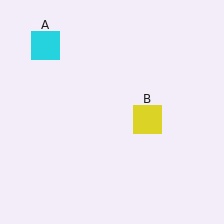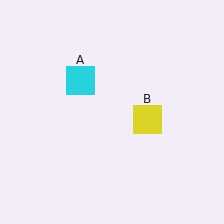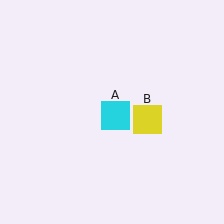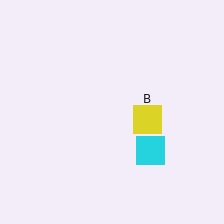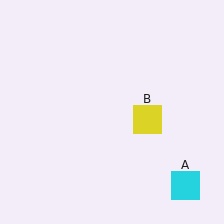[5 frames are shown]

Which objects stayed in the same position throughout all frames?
Yellow square (object B) remained stationary.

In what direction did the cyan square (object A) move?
The cyan square (object A) moved down and to the right.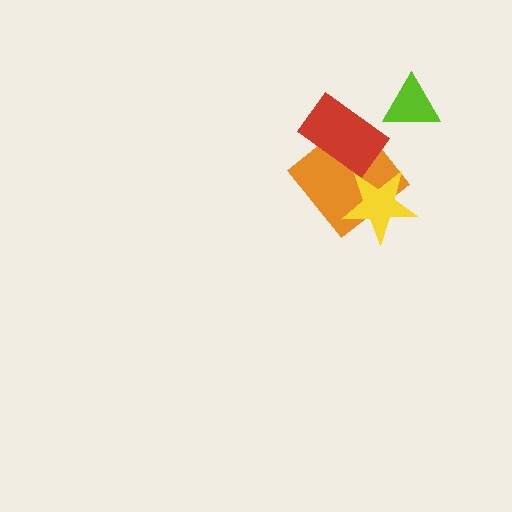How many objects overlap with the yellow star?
1 object overlaps with the yellow star.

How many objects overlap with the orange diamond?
2 objects overlap with the orange diamond.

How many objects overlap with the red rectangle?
1 object overlaps with the red rectangle.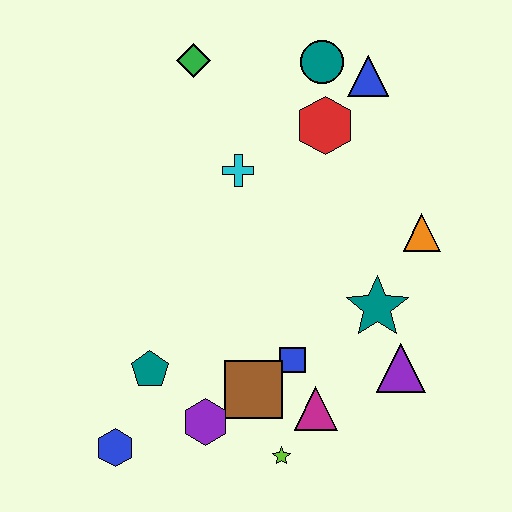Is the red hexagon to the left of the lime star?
No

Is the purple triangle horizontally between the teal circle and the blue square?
No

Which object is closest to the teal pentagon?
The purple hexagon is closest to the teal pentagon.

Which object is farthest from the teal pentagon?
The blue triangle is farthest from the teal pentagon.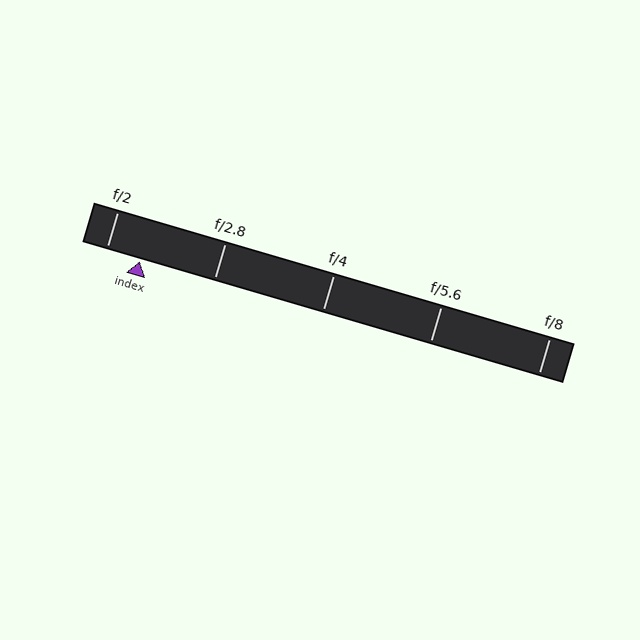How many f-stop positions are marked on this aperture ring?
There are 5 f-stop positions marked.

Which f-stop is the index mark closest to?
The index mark is closest to f/2.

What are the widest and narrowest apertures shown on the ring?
The widest aperture shown is f/2 and the narrowest is f/8.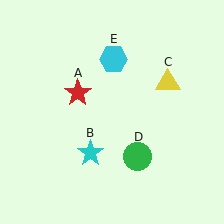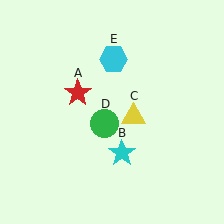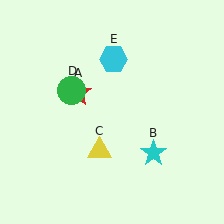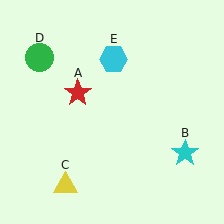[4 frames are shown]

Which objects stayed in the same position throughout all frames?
Red star (object A) and cyan hexagon (object E) remained stationary.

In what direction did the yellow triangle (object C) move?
The yellow triangle (object C) moved down and to the left.